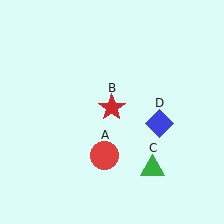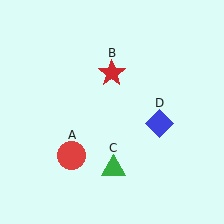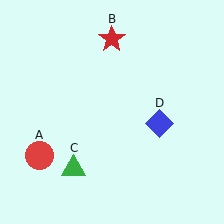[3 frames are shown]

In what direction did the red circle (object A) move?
The red circle (object A) moved left.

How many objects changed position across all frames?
3 objects changed position: red circle (object A), red star (object B), green triangle (object C).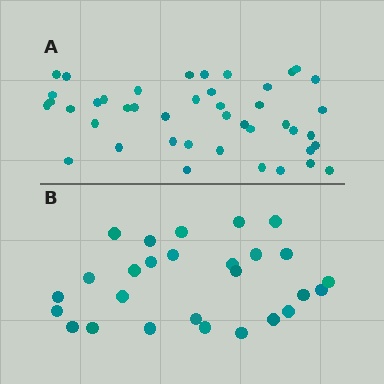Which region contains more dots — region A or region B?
Region A (the top region) has more dots.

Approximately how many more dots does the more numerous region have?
Region A has approximately 15 more dots than region B.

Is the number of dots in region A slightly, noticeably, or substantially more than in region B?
Region A has substantially more. The ratio is roughly 1.6 to 1.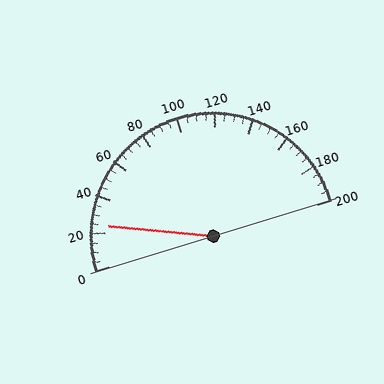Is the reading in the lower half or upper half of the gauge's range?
The reading is in the lower half of the range (0 to 200).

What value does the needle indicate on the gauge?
The needle indicates approximately 25.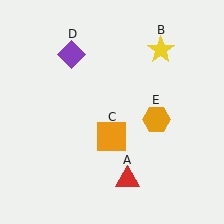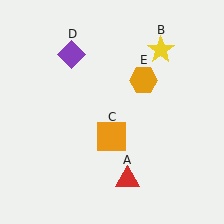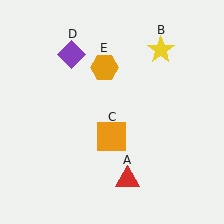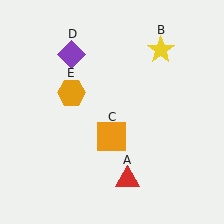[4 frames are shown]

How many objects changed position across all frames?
1 object changed position: orange hexagon (object E).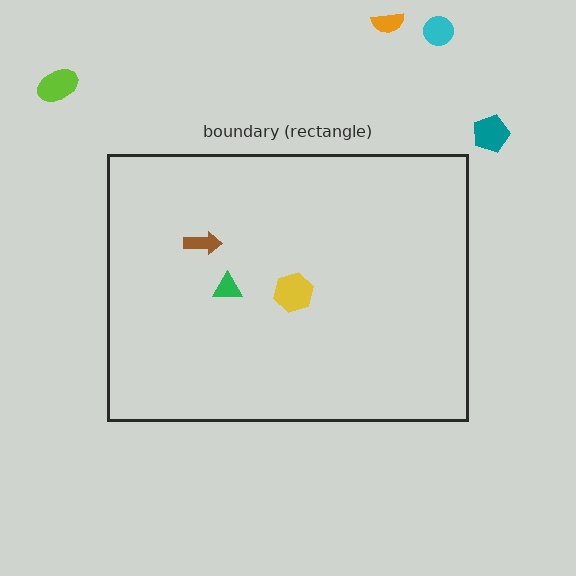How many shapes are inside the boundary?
3 inside, 4 outside.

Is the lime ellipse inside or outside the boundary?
Outside.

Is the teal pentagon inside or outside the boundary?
Outside.